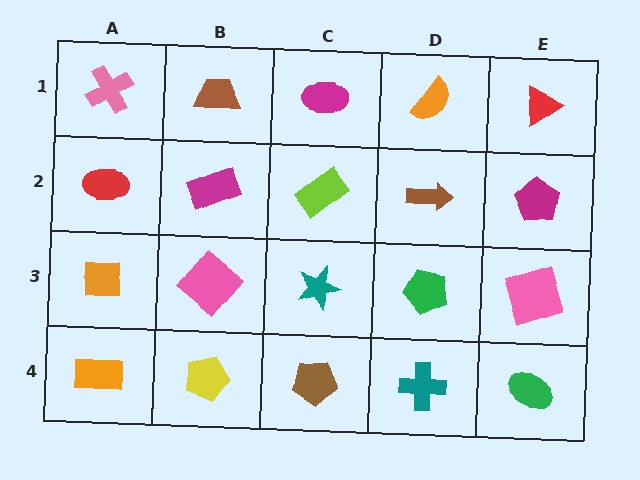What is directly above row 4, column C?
A teal star.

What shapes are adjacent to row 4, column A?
An orange square (row 3, column A), a yellow pentagon (row 4, column B).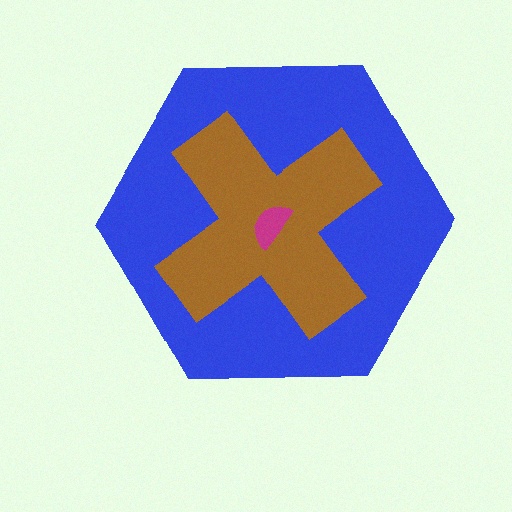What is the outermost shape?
The blue hexagon.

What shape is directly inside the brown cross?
The magenta semicircle.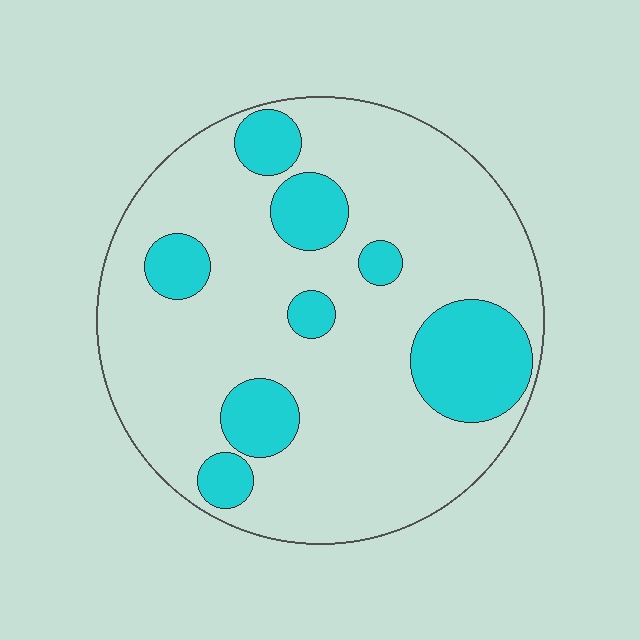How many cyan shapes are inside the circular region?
8.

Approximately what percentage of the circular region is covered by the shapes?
Approximately 20%.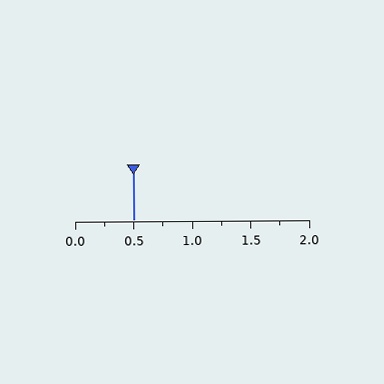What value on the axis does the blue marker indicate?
The marker indicates approximately 0.5.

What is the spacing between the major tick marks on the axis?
The major ticks are spaced 0.5 apart.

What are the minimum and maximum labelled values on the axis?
The axis runs from 0.0 to 2.0.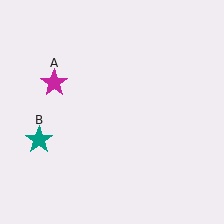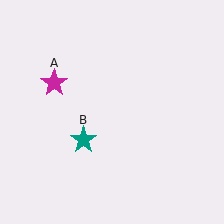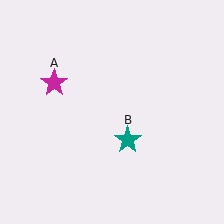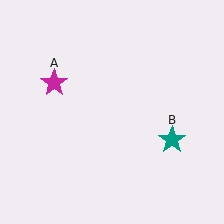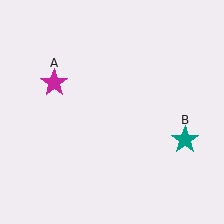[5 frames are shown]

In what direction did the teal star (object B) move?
The teal star (object B) moved right.